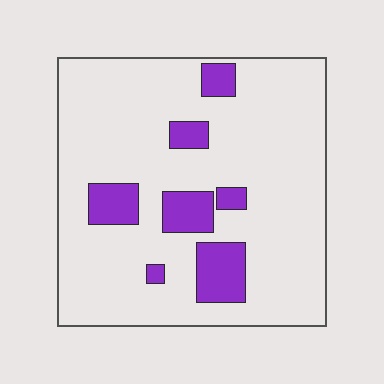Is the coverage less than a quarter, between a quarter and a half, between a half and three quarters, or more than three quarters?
Less than a quarter.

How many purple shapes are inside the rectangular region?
7.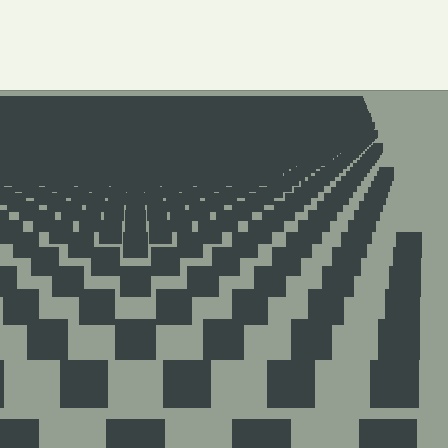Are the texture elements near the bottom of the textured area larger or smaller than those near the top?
Larger. Near the bottom, elements are closer to the viewer and appear at a bigger on-screen size.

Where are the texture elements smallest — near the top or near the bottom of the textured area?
Near the top.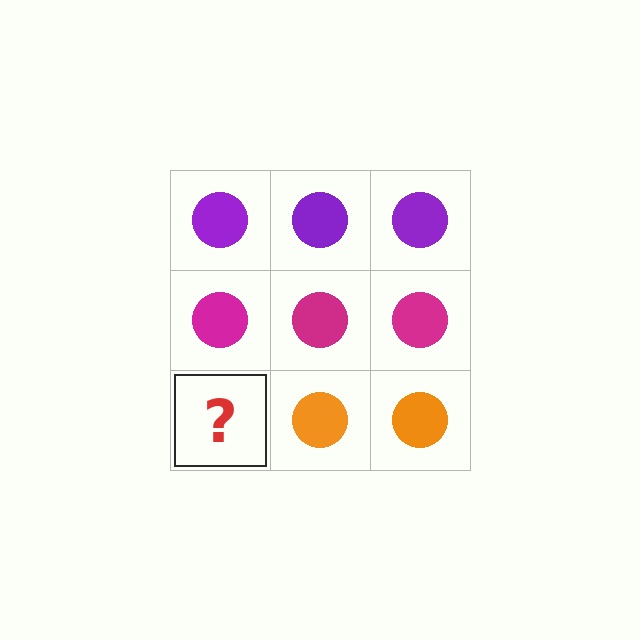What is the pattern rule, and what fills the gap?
The rule is that each row has a consistent color. The gap should be filled with an orange circle.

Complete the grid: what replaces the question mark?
The question mark should be replaced with an orange circle.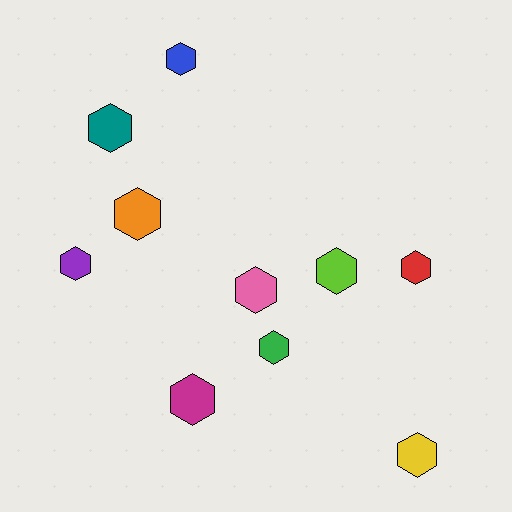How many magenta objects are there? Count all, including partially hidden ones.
There is 1 magenta object.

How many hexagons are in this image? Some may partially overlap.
There are 10 hexagons.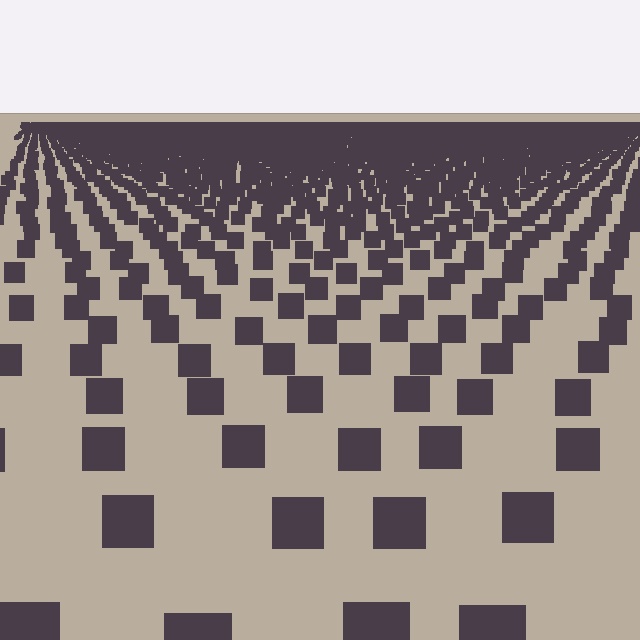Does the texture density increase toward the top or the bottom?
Density increases toward the top.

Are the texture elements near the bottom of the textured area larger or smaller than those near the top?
Larger. Near the bottom, elements are closer to the viewer and appear at a bigger on-screen size.